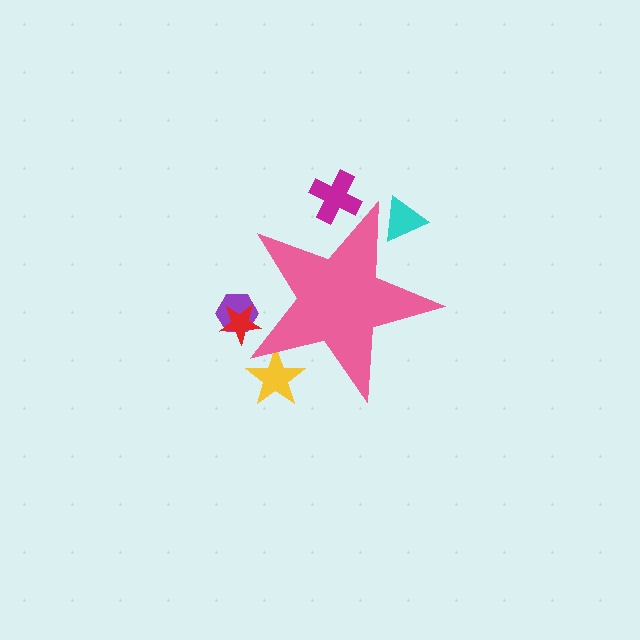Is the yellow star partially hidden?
Yes, the yellow star is partially hidden behind the pink star.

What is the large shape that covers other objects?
A pink star.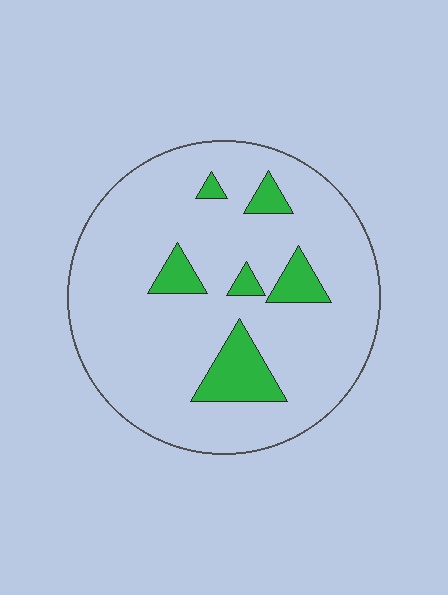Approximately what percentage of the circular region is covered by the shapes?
Approximately 15%.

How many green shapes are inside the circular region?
6.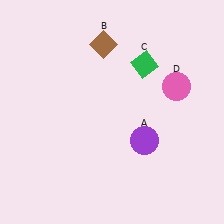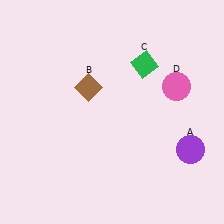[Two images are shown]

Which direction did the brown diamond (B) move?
The brown diamond (B) moved down.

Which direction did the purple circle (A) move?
The purple circle (A) moved right.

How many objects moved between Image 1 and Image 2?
2 objects moved between the two images.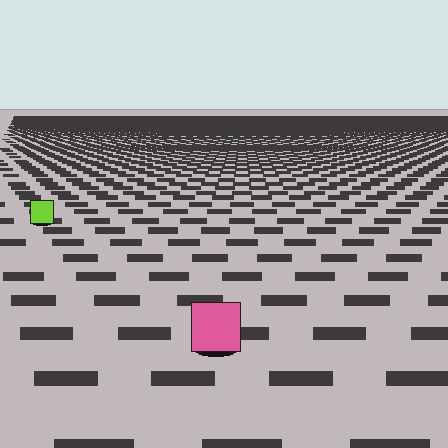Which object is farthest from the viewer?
The lime square is farthest from the viewer. It appears smaller and the ground texture around it is denser.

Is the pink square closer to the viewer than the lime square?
Yes. The pink square is closer — you can tell from the texture gradient: the ground texture is coarser near it.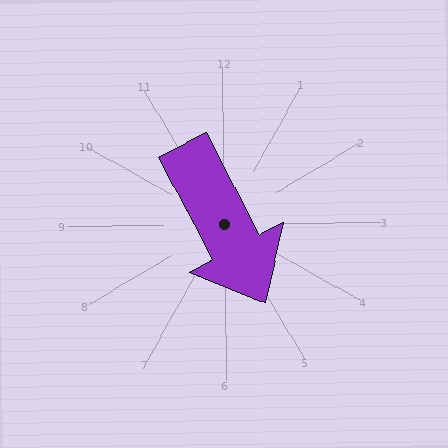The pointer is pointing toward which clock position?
Roughly 5 o'clock.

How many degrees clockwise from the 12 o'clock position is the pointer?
Approximately 153 degrees.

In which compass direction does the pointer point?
Southeast.